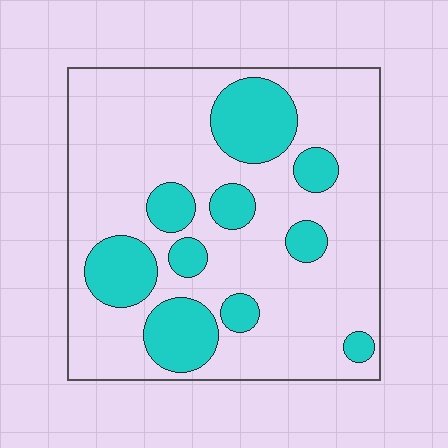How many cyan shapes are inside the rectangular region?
10.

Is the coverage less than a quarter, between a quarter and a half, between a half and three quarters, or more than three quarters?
Between a quarter and a half.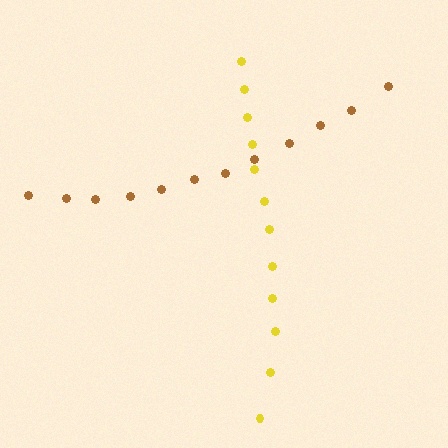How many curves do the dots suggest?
There are 2 distinct paths.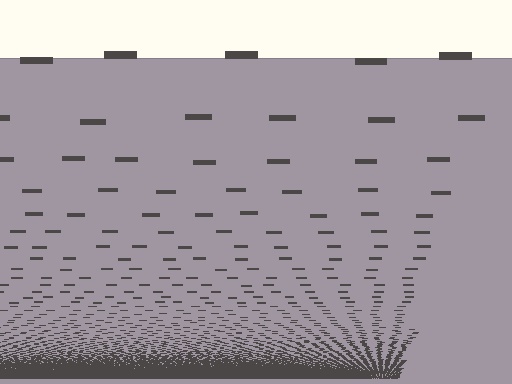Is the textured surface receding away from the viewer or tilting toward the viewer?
The surface appears to tilt toward the viewer. Texture elements get larger and sparser toward the top.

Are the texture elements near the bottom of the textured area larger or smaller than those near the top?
Smaller. The gradient is inverted — elements near the bottom are smaller and denser.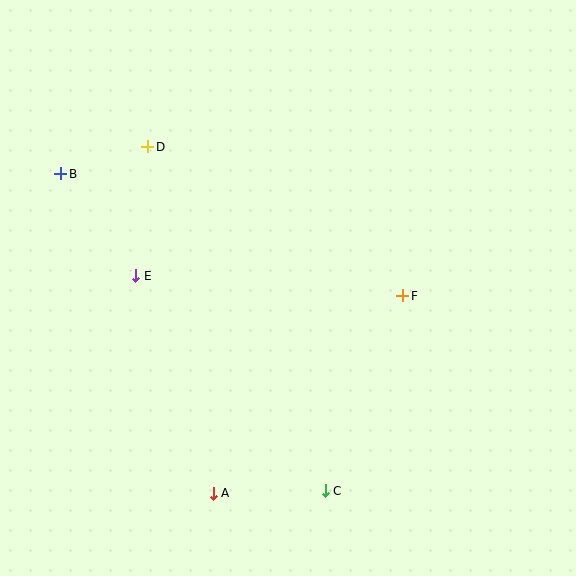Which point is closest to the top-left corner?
Point B is closest to the top-left corner.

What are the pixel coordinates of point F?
Point F is at (403, 296).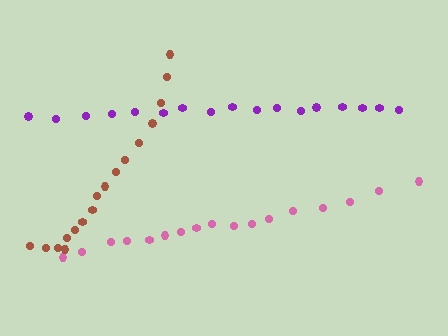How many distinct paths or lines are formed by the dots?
There are 3 distinct paths.